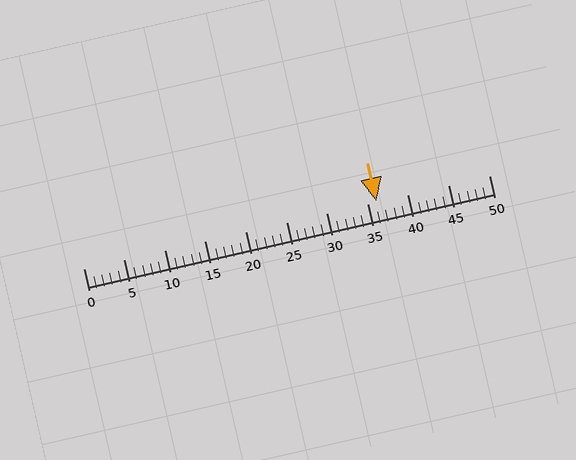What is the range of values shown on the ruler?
The ruler shows values from 0 to 50.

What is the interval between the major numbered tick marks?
The major tick marks are spaced 5 units apart.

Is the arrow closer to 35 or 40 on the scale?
The arrow is closer to 35.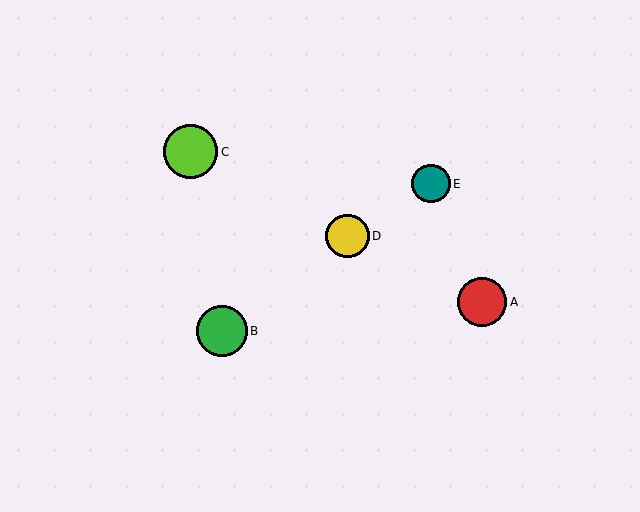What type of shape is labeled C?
Shape C is a lime circle.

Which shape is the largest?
The lime circle (labeled C) is the largest.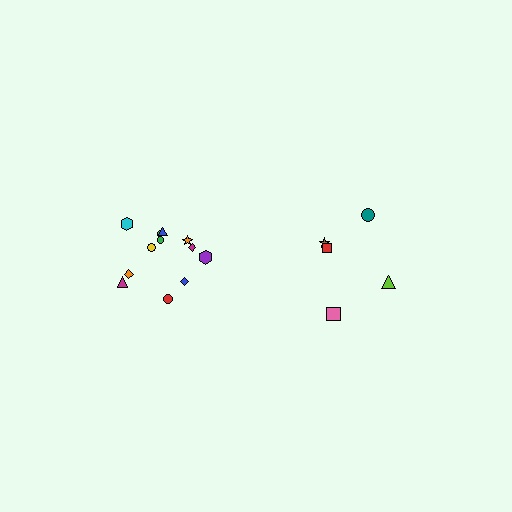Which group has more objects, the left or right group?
The left group.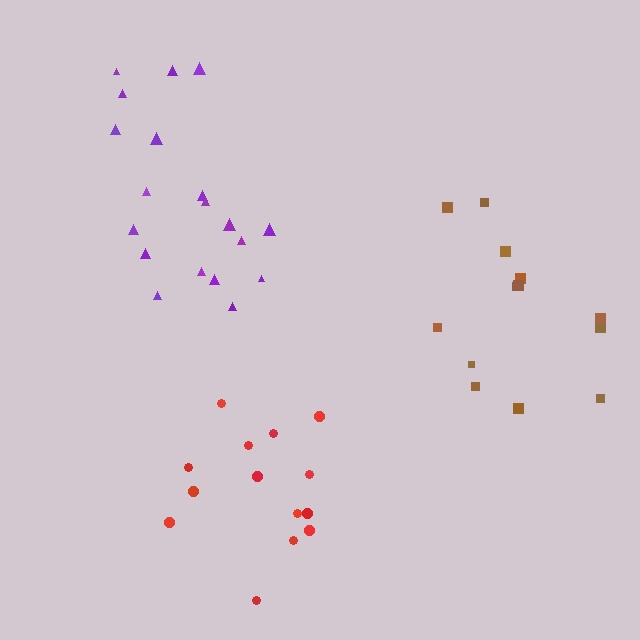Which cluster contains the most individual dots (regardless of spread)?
Purple (19).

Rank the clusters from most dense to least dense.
purple, red, brown.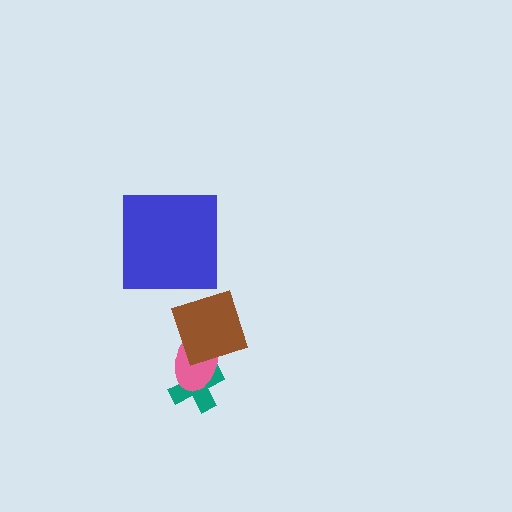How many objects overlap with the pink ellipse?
2 objects overlap with the pink ellipse.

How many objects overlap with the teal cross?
2 objects overlap with the teal cross.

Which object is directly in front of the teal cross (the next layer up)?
The pink ellipse is directly in front of the teal cross.